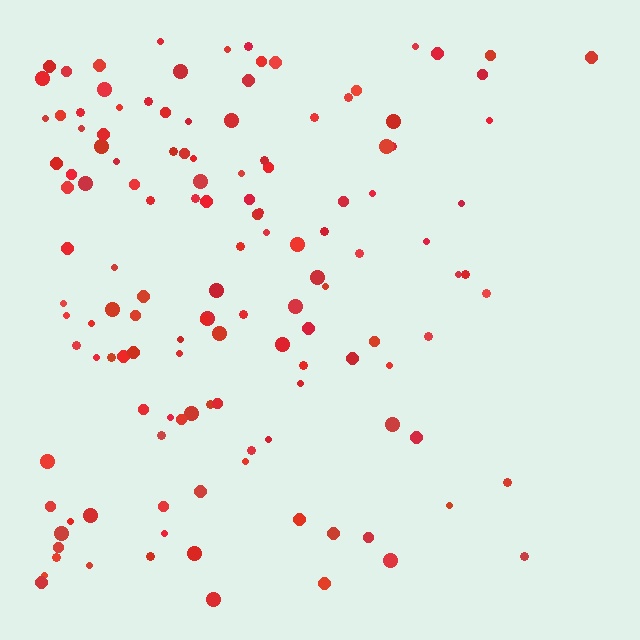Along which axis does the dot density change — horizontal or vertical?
Horizontal.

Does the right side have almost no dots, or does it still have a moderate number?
Still a moderate number, just noticeably fewer than the left.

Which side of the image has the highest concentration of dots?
The left.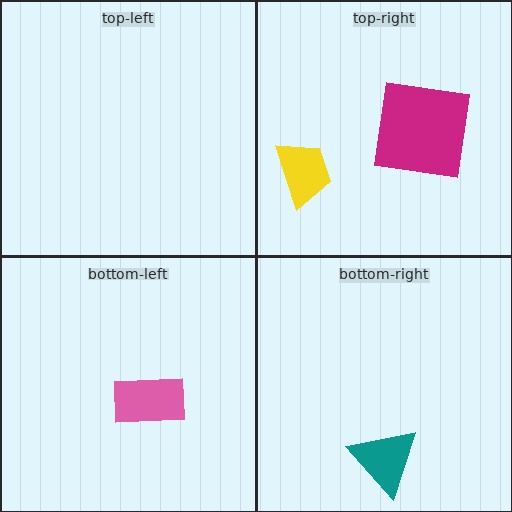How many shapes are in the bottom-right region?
1.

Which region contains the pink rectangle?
The bottom-left region.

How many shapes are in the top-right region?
2.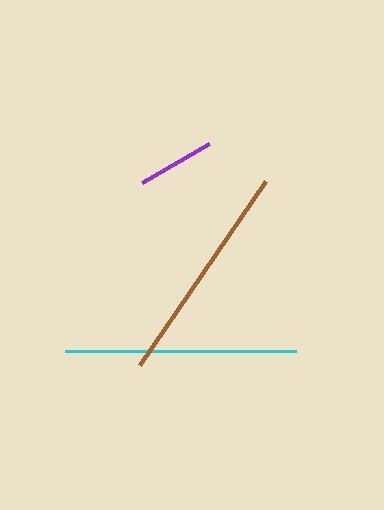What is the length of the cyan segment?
The cyan segment is approximately 231 pixels long.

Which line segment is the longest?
The cyan line is the longest at approximately 231 pixels.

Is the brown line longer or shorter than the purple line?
The brown line is longer than the purple line.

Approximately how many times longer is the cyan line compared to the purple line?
The cyan line is approximately 3.0 times the length of the purple line.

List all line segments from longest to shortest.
From longest to shortest: cyan, brown, purple.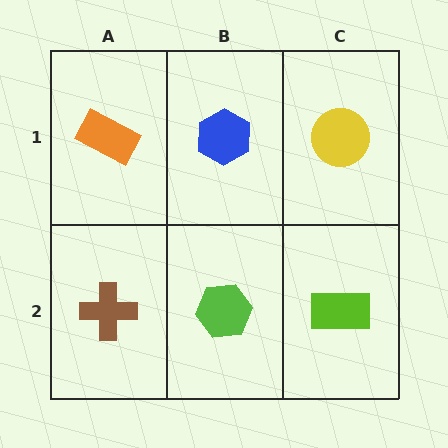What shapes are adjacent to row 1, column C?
A lime rectangle (row 2, column C), a blue hexagon (row 1, column B).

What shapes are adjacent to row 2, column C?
A yellow circle (row 1, column C), a lime hexagon (row 2, column B).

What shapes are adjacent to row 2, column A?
An orange rectangle (row 1, column A), a lime hexagon (row 2, column B).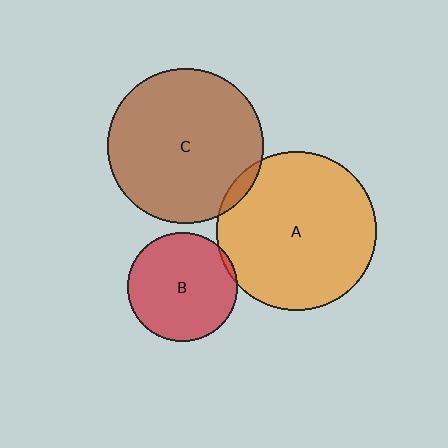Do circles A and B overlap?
Yes.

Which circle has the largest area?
Circle A (orange).